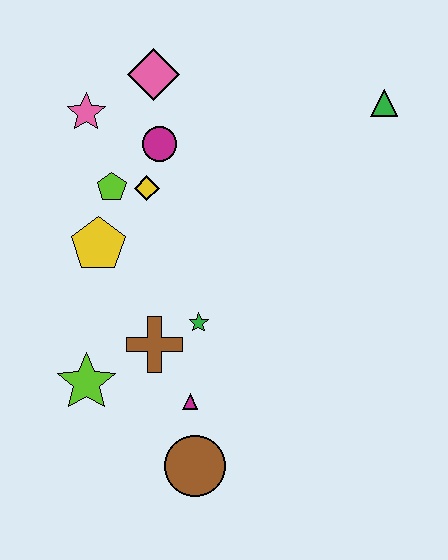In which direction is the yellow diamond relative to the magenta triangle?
The yellow diamond is above the magenta triangle.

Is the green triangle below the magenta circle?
No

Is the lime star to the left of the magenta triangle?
Yes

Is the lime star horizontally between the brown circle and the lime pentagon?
No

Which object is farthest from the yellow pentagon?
The green triangle is farthest from the yellow pentagon.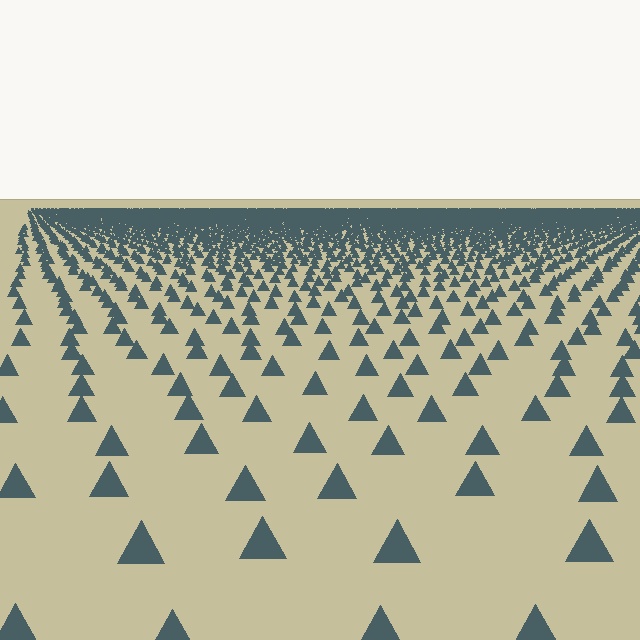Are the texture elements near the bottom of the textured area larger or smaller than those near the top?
Larger. Near the bottom, elements are closer to the viewer and appear at a bigger on-screen size.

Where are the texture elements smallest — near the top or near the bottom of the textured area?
Near the top.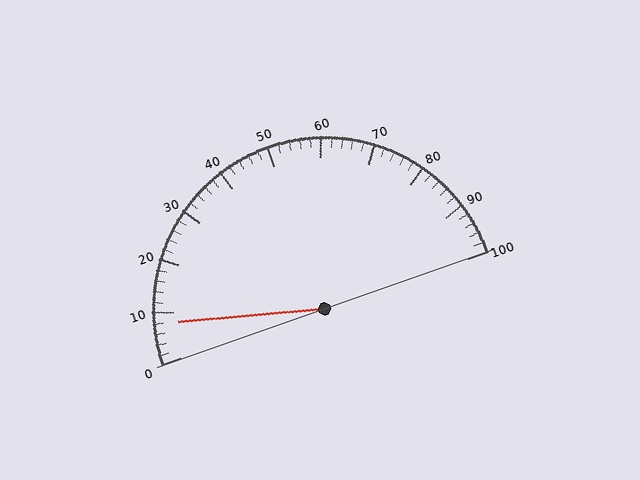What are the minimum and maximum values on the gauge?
The gauge ranges from 0 to 100.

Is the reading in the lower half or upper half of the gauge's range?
The reading is in the lower half of the range (0 to 100).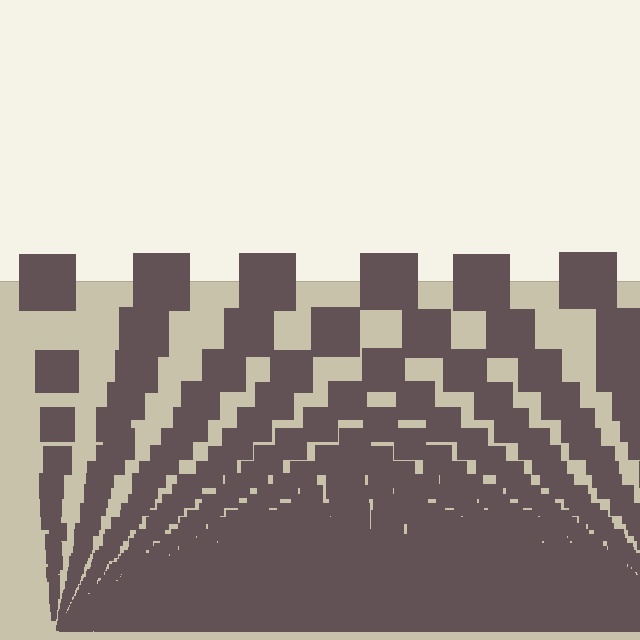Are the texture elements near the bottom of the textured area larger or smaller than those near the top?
Smaller. The gradient is inverted — elements near the bottom are smaller and denser.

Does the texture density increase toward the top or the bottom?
Density increases toward the bottom.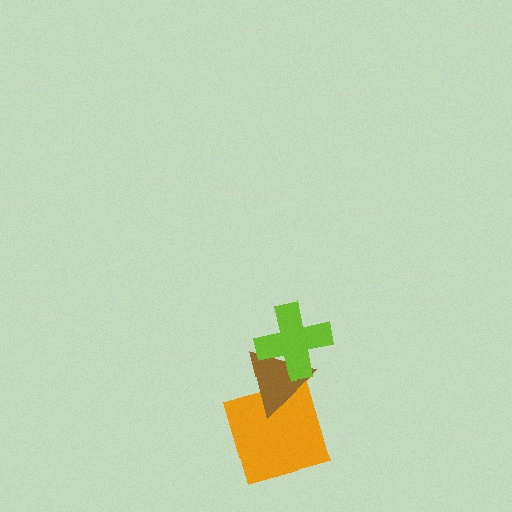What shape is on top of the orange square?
The brown triangle is on top of the orange square.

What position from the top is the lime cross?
The lime cross is 1st from the top.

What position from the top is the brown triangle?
The brown triangle is 2nd from the top.